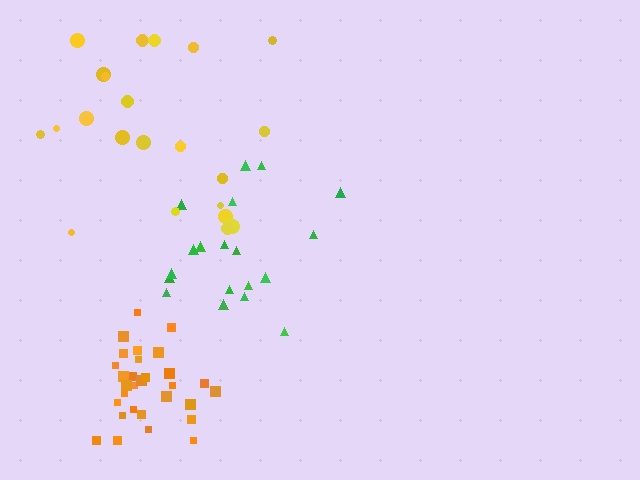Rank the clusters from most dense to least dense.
orange, yellow, green.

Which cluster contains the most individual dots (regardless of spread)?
Orange (32).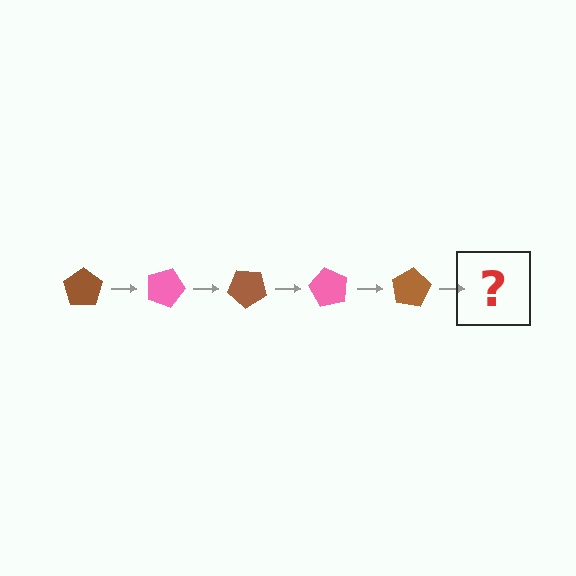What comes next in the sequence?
The next element should be a pink pentagon, rotated 100 degrees from the start.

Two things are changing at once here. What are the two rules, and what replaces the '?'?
The two rules are that it rotates 20 degrees each step and the color cycles through brown and pink. The '?' should be a pink pentagon, rotated 100 degrees from the start.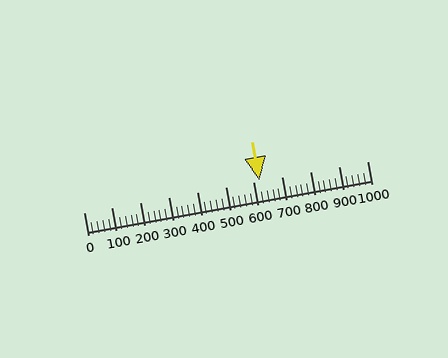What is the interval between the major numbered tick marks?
The major tick marks are spaced 100 units apart.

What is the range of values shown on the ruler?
The ruler shows values from 0 to 1000.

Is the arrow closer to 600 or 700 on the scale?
The arrow is closer to 600.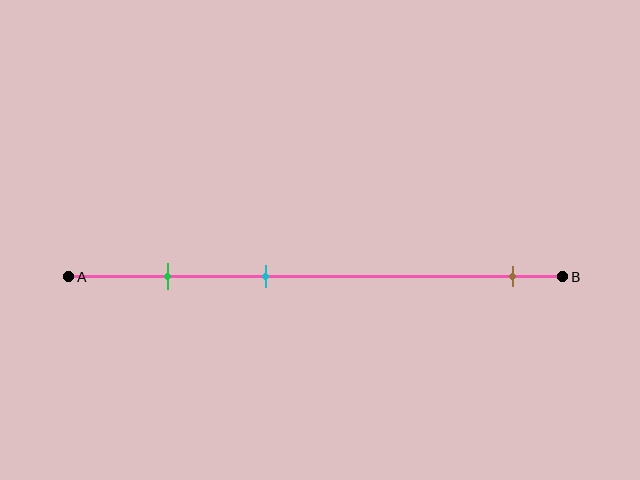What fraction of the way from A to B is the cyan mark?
The cyan mark is approximately 40% (0.4) of the way from A to B.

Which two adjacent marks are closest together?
The green and cyan marks are the closest adjacent pair.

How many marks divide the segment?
There are 3 marks dividing the segment.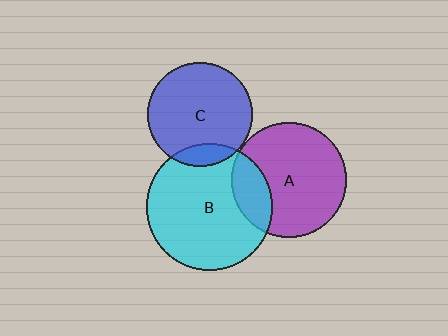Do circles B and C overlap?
Yes.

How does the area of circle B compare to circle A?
Approximately 1.2 times.